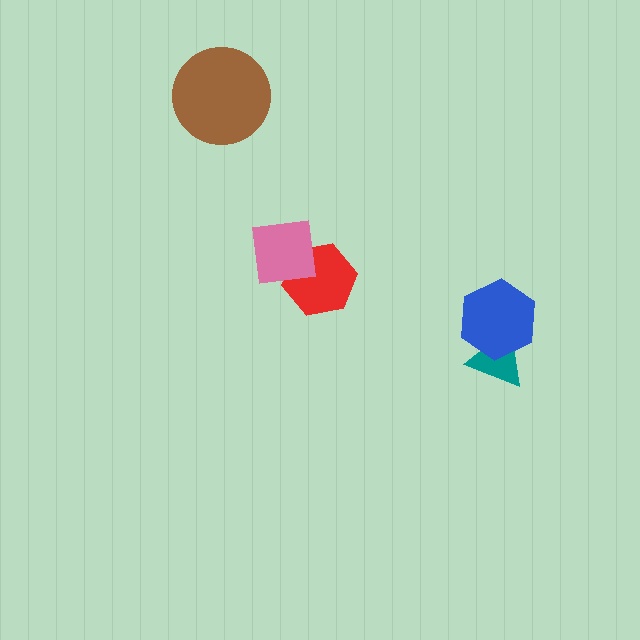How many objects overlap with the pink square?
1 object overlaps with the pink square.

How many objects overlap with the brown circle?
0 objects overlap with the brown circle.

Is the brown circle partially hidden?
No, no other shape covers it.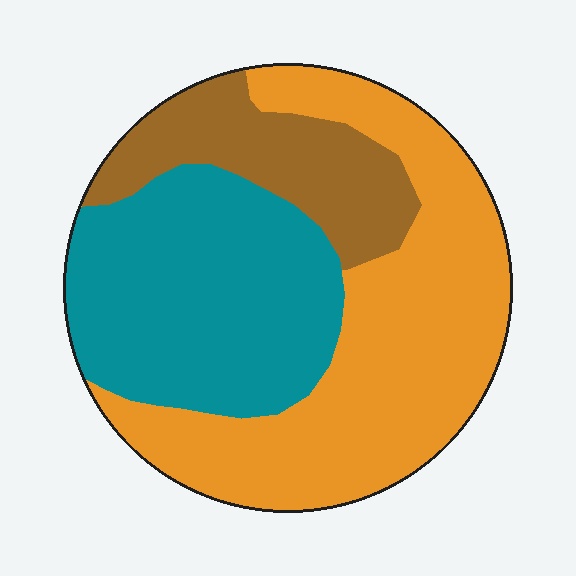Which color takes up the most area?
Orange, at roughly 45%.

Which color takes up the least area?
Brown, at roughly 20%.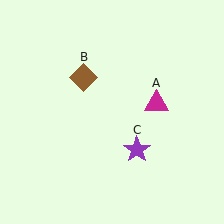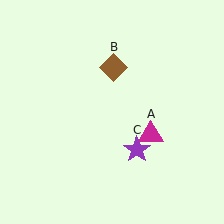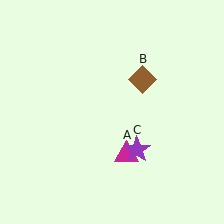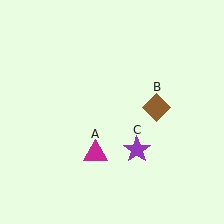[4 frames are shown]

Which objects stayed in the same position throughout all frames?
Purple star (object C) remained stationary.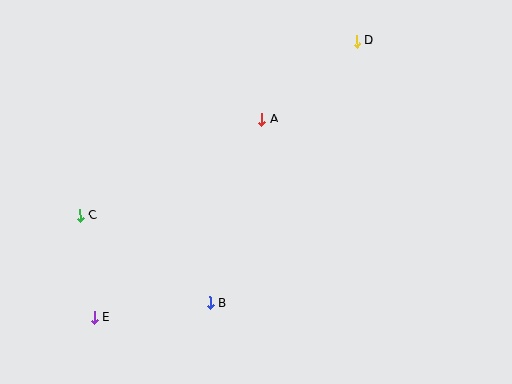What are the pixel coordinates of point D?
Point D is at (357, 41).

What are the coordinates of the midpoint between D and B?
The midpoint between D and B is at (283, 172).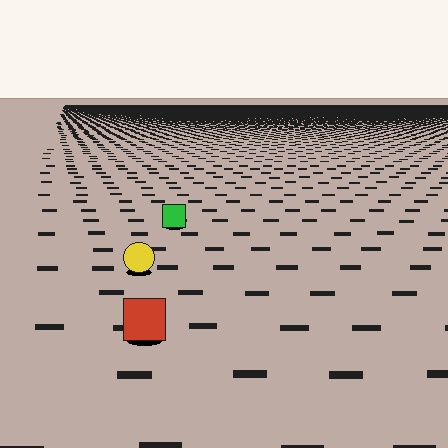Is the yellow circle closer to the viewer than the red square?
No. The red square is closer — you can tell from the texture gradient: the ground texture is coarser near it.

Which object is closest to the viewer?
The red square is closest. The texture marks near it are larger and more spread out.